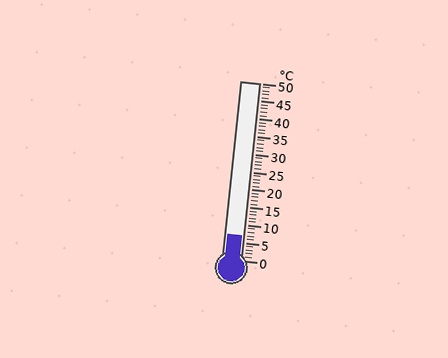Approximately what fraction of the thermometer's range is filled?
The thermometer is filled to approximately 15% of its range.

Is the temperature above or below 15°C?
The temperature is below 15°C.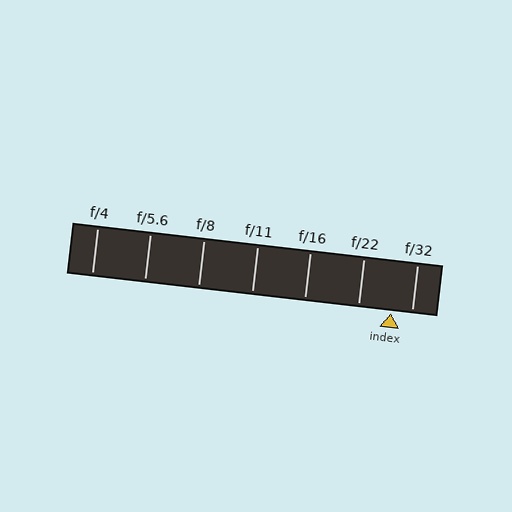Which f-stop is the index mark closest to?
The index mark is closest to f/32.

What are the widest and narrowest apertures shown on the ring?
The widest aperture shown is f/4 and the narrowest is f/32.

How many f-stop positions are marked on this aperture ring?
There are 7 f-stop positions marked.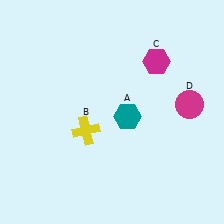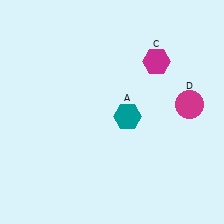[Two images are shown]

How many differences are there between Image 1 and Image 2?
There is 1 difference between the two images.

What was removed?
The yellow cross (B) was removed in Image 2.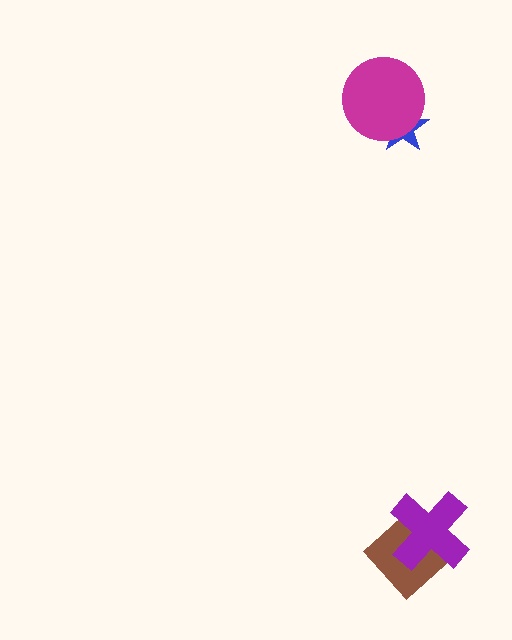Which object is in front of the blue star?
The magenta circle is in front of the blue star.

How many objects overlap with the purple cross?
1 object overlaps with the purple cross.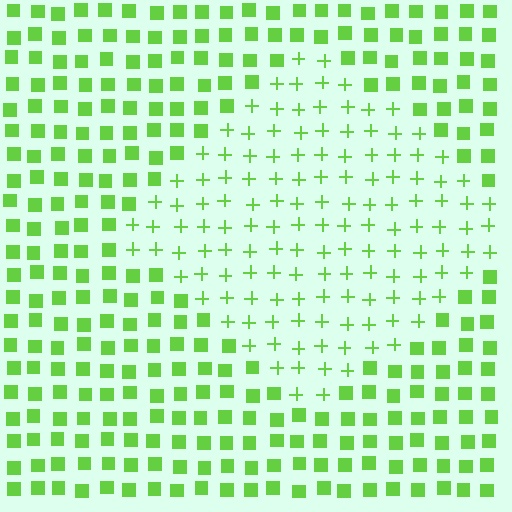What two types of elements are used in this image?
The image uses plus signs inside the diamond region and squares outside it.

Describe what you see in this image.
The image is filled with small lime elements arranged in a uniform grid. A diamond-shaped region contains plus signs, while the surrounding area contains squares. The boundary is defined purely by the change in element shape.